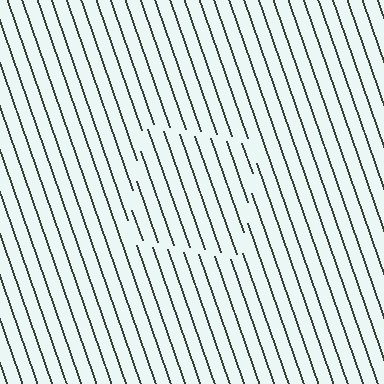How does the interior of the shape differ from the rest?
The interior of the shape contains the same grating, shifted by half a period — the contour is defined by the phase discontinuity where line-ends from the inner and outer gratings abut.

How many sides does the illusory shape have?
4 sides — the line-ends trace a square.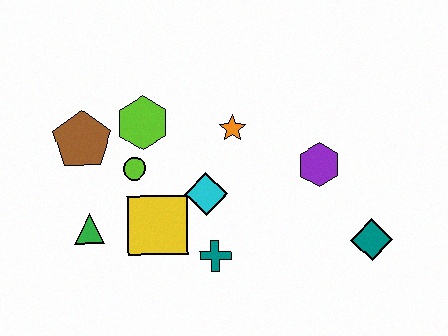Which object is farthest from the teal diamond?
The brown pentagon is farthest from the teal diamond.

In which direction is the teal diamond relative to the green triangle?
The teal diamond is to the right of the green triangle.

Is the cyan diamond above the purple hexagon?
No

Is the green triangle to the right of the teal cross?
No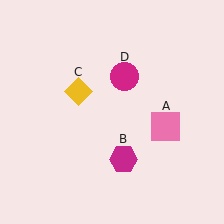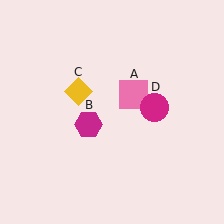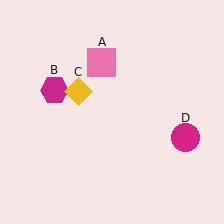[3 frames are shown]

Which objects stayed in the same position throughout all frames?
Yellow diamond (object C) remained stationary.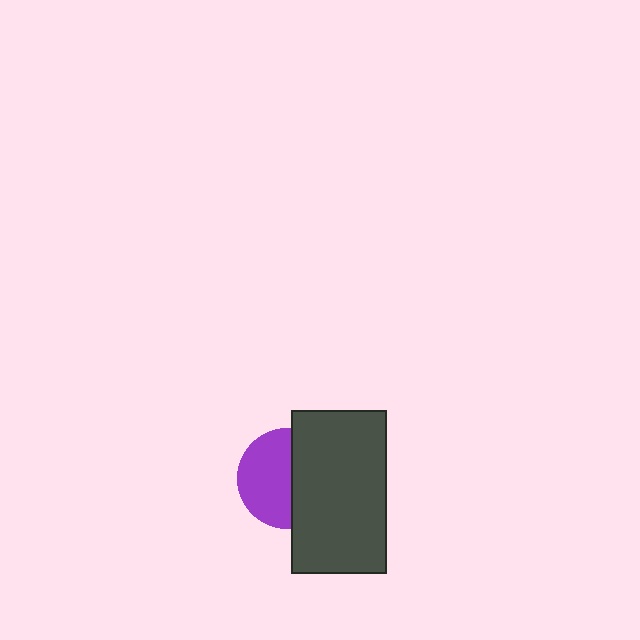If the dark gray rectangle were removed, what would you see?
You would see the complete purple circle.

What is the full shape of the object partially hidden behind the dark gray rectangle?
The partially hidden object is a purple circle.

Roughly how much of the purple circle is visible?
About half of it is visible (roughly 55%).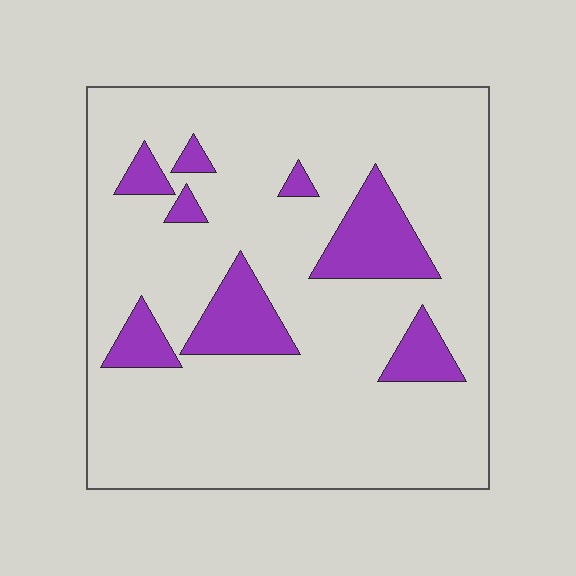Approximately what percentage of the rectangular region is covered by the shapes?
Approximately 15%.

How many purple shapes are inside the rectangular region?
8.